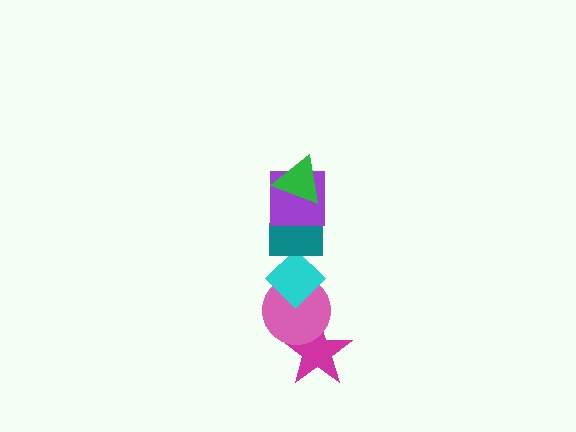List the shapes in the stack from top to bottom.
From top to bottom: the green triangle, the purple square, the teal rectangle, the cyan diamond, the pink circle, the magenta star.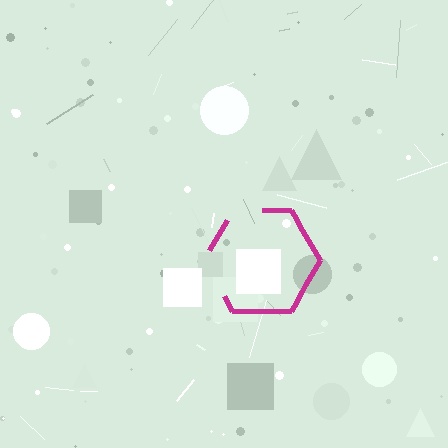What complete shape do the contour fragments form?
The contour fragments form a hexagon.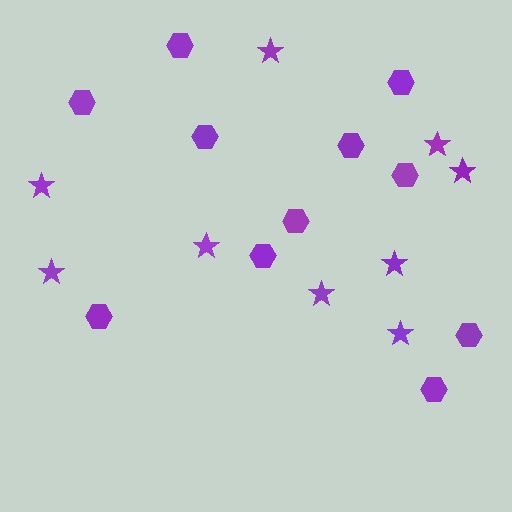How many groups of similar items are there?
There are 2 groups: one group of stars (9) and one group of hexagons (11).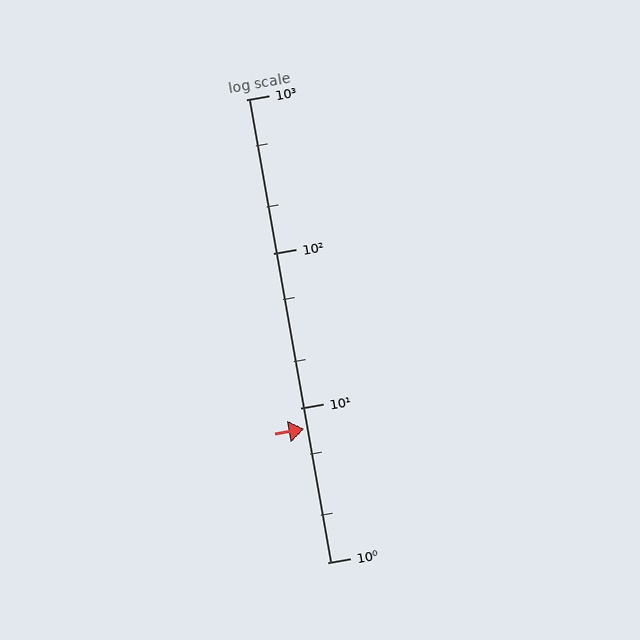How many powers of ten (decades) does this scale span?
The scale spans 3 decades, from 1 to 1000.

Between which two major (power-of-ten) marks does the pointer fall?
The pointer is between 1 and 10.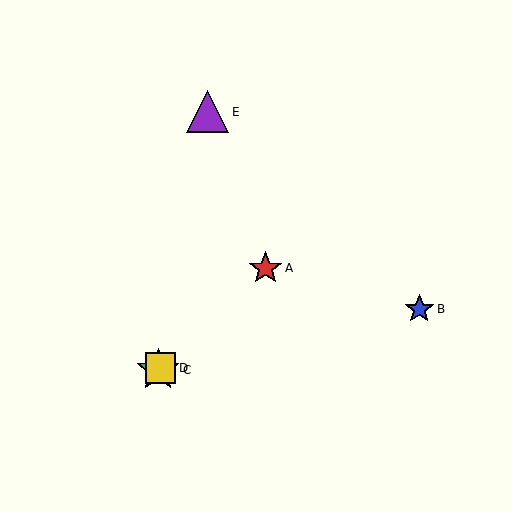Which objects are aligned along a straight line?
Objects A, C, D are aligned along a straight line.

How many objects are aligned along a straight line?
3 objects (A, C, D) are aligned along a straight line.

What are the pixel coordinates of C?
Object C is at (158, 370).